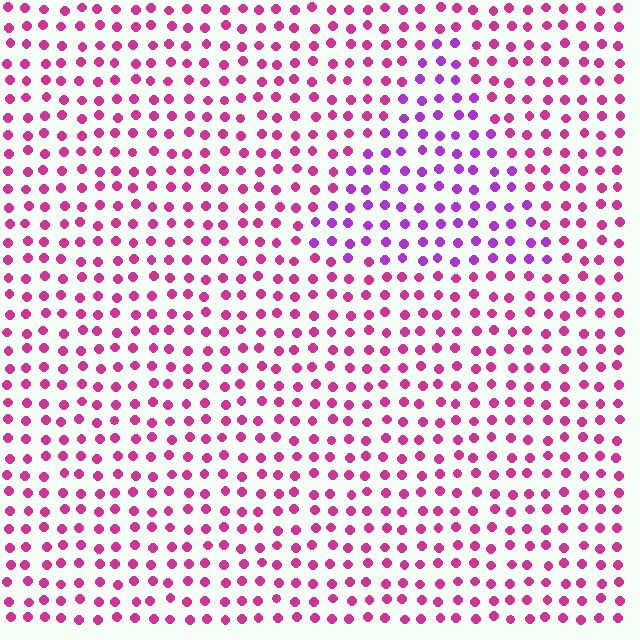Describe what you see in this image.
The image is filled with small magenta elements in a uniform arrangement. A triangle-shaped region is visible where the elements are tinted to a slightly different hue, forming a subtle color boundary.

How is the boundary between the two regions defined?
The boundary is defined purely by a slight shift in hue (about 36 degrees). Spacing, size, and orientation are identical on both sides.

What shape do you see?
I see a triangle.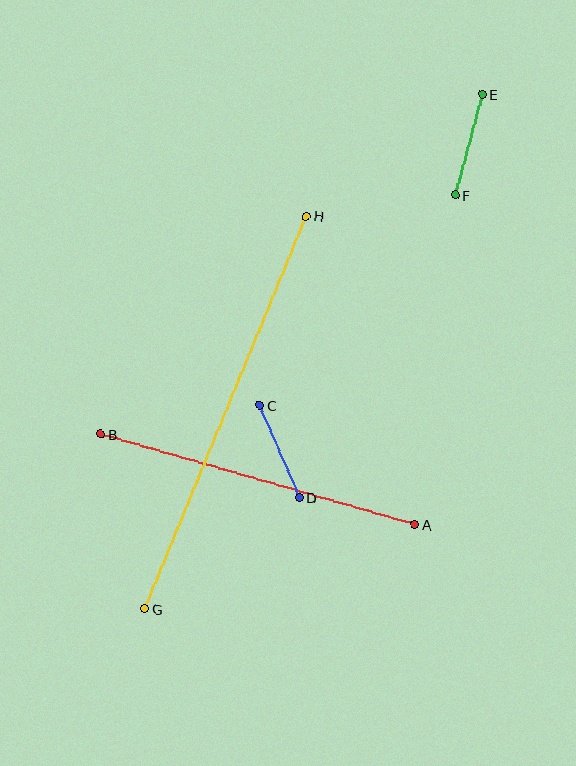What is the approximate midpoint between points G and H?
The midpoint is at approximately (226, 412) pixels.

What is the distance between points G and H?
The distance is approximately 425 pixels.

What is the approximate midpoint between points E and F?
The midpoint is at approximately (469, 145) pixels.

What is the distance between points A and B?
The distance is approximately 327 pixels.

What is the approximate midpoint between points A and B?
The midpoint is at approximately (258, 479) pixels.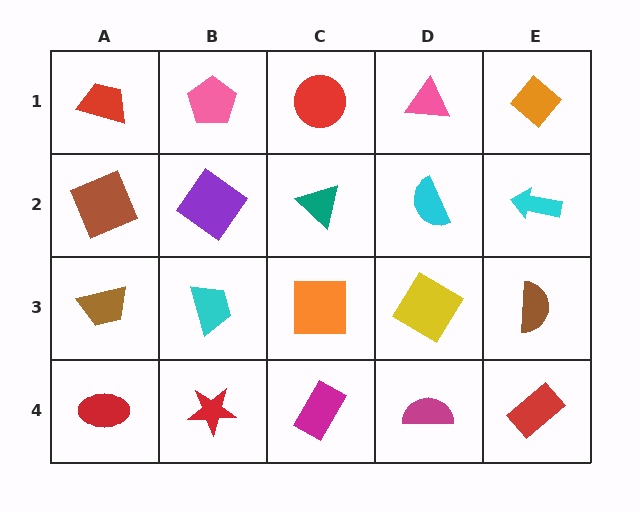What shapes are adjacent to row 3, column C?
A teal triangle (row 2, column C), a magenta rectangle (row 4, column C), a cyan trapezoid (row 3, column B), a yellow diamond (row 3, column D).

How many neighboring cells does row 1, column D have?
3.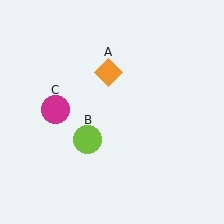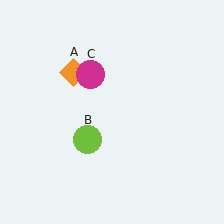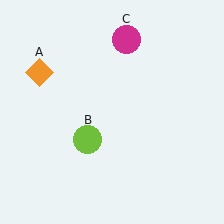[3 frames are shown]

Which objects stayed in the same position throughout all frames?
Lime circle (object B) remained stationary.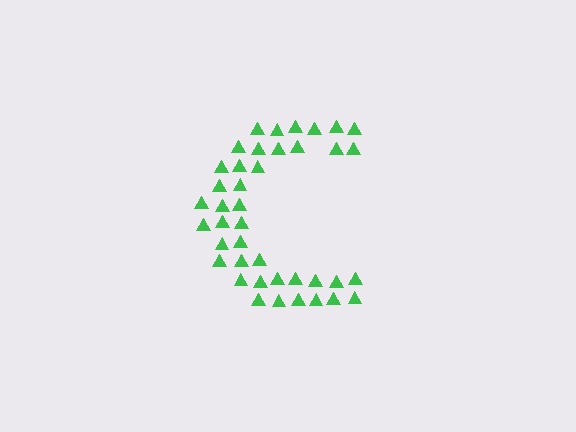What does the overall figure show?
The overall figure shows the letter C.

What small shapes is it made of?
It is made of small triangles.